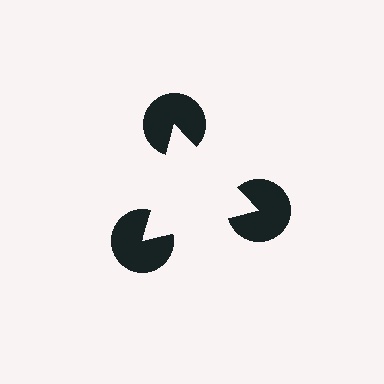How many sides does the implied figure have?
3 sides.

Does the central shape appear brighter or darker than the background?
It typically appears slightly brighter than the background, even though no actual brightness change is drawn.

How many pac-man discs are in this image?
There are 3 — one at each vertex of the illusory triangle.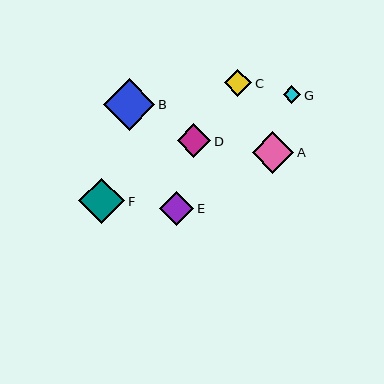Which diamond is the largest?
Diamond B is the largest with a size of approximately 51 pixels.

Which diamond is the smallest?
Diamond G is the smallest with a size of approximately 18 pixels.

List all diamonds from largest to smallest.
From largest to smallest: B, F, A, E, D, C, G.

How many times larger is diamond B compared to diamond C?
Diamond B is approximately 1.9 times the size of diamond C.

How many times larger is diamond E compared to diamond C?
Diamond E is approximately 1.2 times the size of diamond C.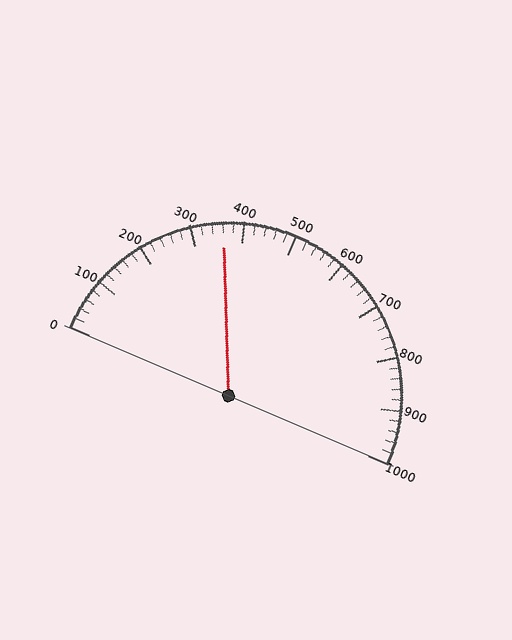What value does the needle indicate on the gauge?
The needle indicates approximately 360.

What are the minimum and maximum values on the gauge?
The gauge ranges from 0 to 1000.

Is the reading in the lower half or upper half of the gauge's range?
The reading is in the lower half of the range (0 to 1000).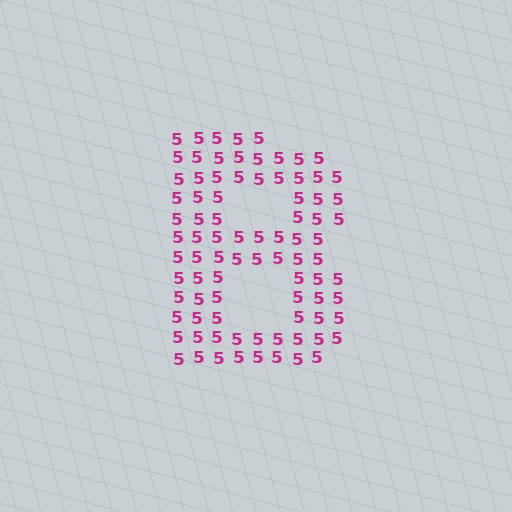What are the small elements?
The small elements are digit 5's.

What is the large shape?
The large shape is the letter B.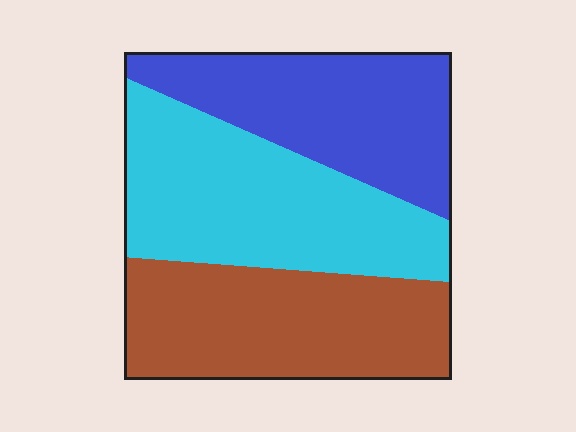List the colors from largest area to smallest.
From largest to smallest: cyan, brown, blue.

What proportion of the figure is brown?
Brown takes up about one third (1/3) of the figure.